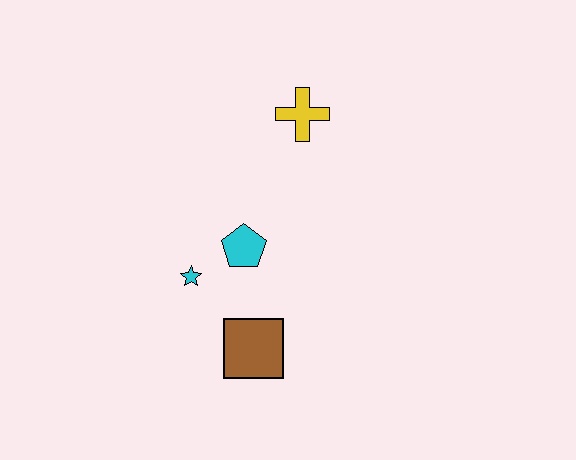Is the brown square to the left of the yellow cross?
Yes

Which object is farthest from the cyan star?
The yellow cross is farthest from the cyan star.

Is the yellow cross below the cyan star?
No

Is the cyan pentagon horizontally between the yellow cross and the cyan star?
Yes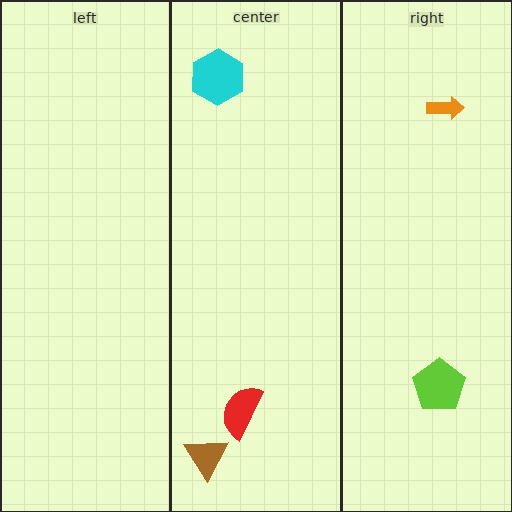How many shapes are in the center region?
3.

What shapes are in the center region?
The brown triangle, the red semicircle, the cyan hexagon.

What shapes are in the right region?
The lime pentagon, the orange arrow.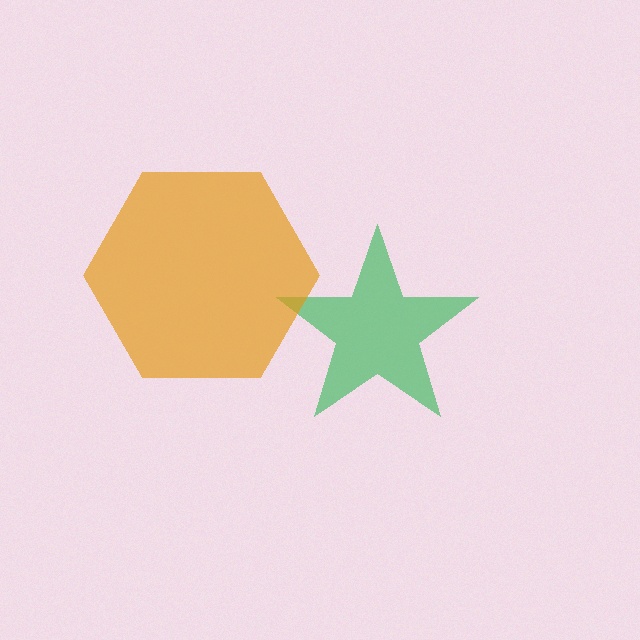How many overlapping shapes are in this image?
There are 2 overlapping shapes in the image.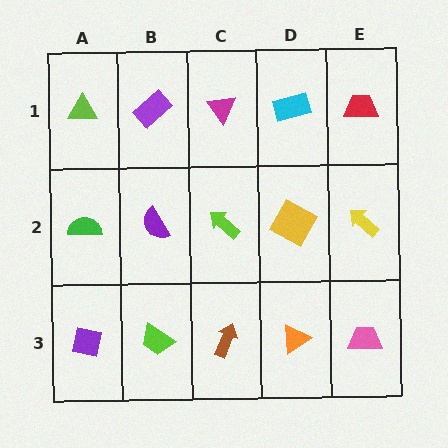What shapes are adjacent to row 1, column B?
A purple semicircle (row 2, column B), a lime triangle (row 1, column A), a magenta triangle (row 1, column C).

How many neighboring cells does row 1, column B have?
3.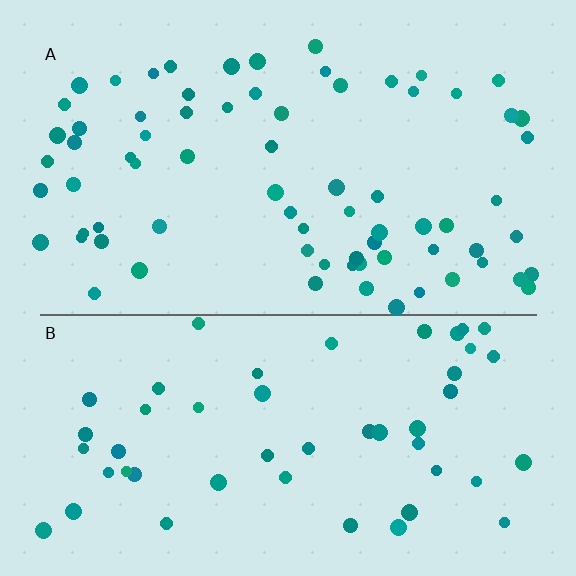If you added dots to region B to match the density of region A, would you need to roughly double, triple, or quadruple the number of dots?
Approximately double.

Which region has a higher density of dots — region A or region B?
A (the top).